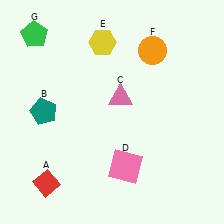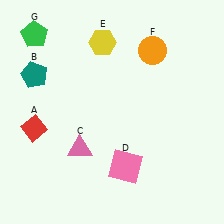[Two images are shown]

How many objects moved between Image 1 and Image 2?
3 objects moved between the two images.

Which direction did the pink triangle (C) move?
The pink triangle (C) moved down.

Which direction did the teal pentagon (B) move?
The teal pentagon (B) moved up.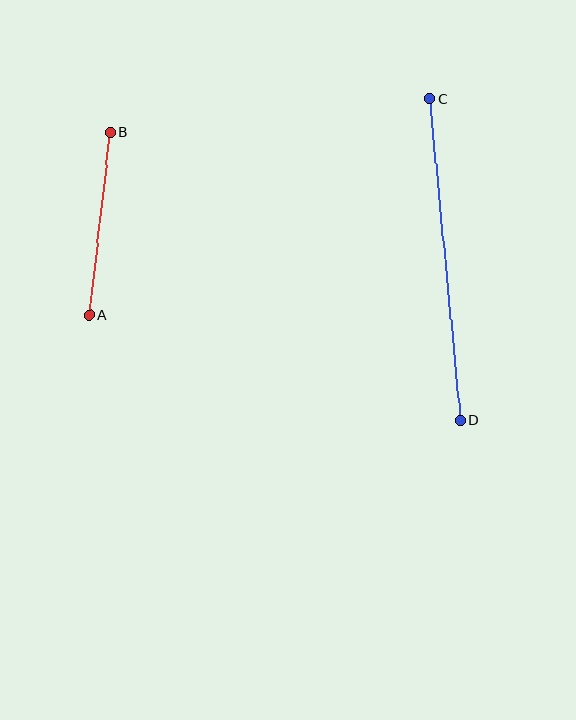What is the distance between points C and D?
The distance is approximately 322 pixels.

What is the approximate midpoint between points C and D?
The midpoint is at approximately (445, 259) pixels.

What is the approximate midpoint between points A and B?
The midpoint is at approximately (100, 224) pixels.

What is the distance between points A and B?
The distance is approximately 184 pixels.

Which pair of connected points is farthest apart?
Points C and D are farthest apart.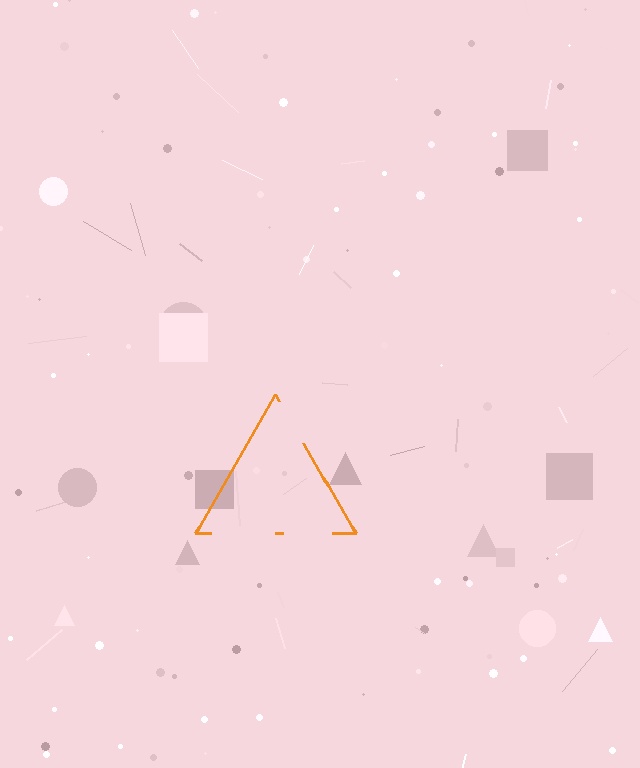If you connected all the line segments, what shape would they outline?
They would outline a triangle.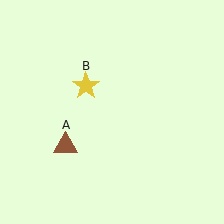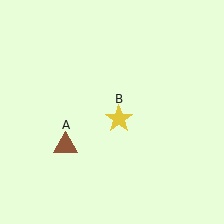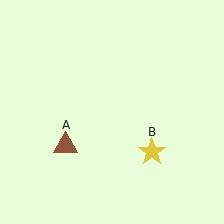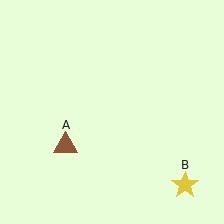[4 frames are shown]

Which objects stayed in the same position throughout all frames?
Brown triangle (object A) remained stationary.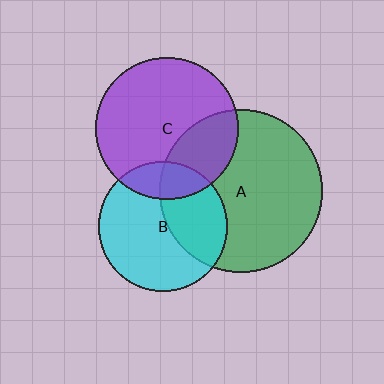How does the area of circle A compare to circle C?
Approximately 1.3 times.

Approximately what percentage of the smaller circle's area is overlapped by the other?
Approximately 30%.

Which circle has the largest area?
Circle A (green).